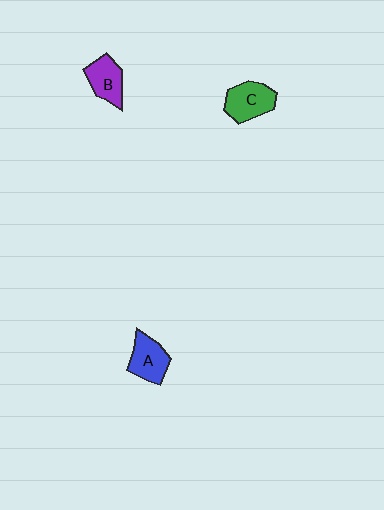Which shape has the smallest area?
Shape B (purple).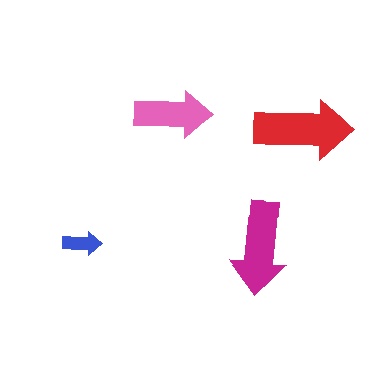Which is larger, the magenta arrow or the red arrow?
The red one.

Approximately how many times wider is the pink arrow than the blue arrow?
About 2 times wider.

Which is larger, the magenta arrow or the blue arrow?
The magenta one.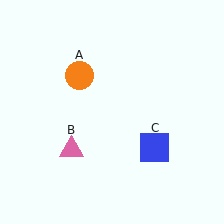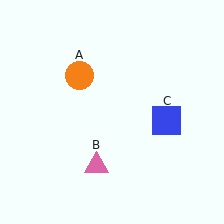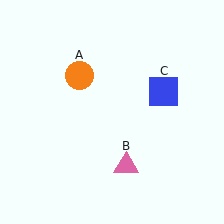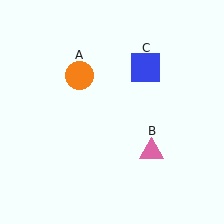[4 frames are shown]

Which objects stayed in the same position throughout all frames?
Orange circle (object A) remained stationary.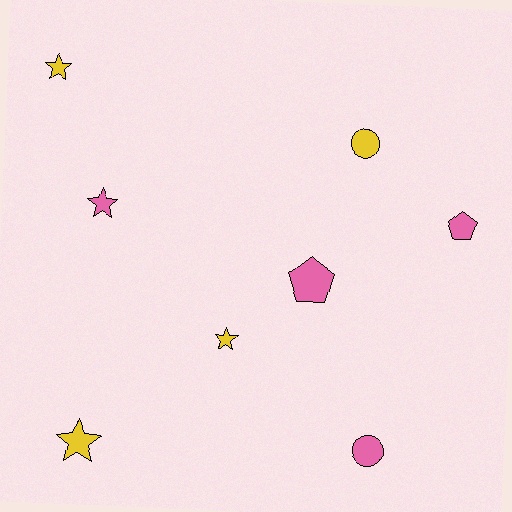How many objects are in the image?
There are 8 objects.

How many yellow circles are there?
There is 1 yellow circle.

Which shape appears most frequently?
Star, with 4 objects.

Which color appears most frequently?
Pink, with 4 objects.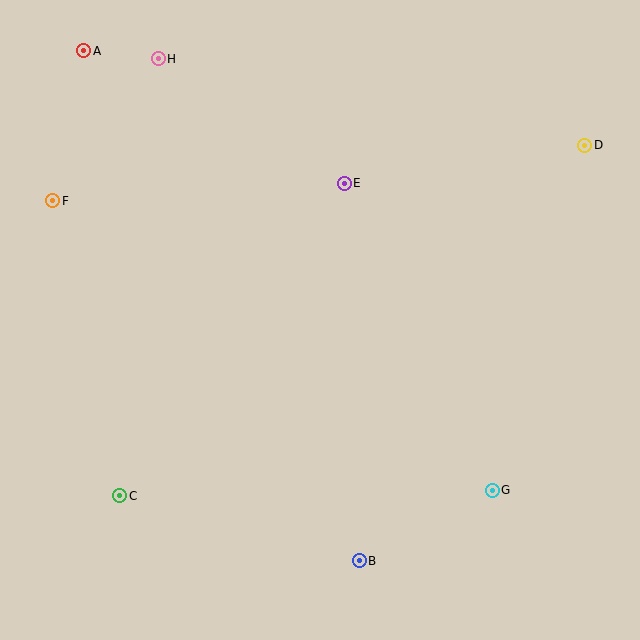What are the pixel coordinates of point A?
Point A is at (84, 51).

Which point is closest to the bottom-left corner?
Point C is closest to the bottom-left corner.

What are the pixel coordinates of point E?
Point E is at (344, 183).